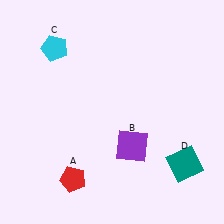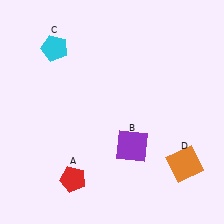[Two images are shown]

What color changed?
The square (D) changed from teal in Image 1 to orange in Image 2.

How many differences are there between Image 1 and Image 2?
There is 1 difference between the two images.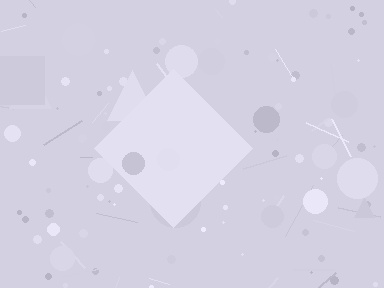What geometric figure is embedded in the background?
A diamond is embedded in the background.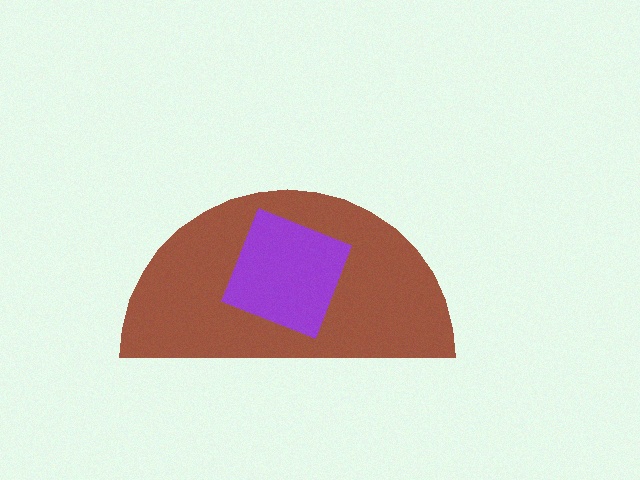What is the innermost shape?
The purple diamond.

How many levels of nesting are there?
2.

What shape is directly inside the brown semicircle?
The purple diamond.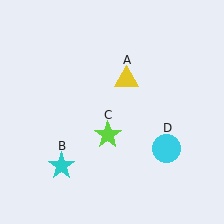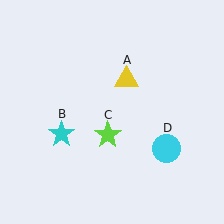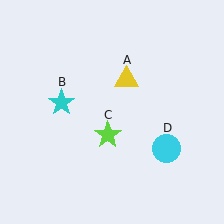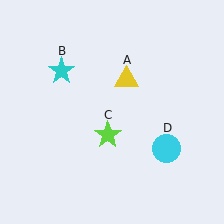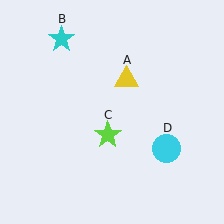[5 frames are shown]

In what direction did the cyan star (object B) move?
The cyan star (object B) moved up.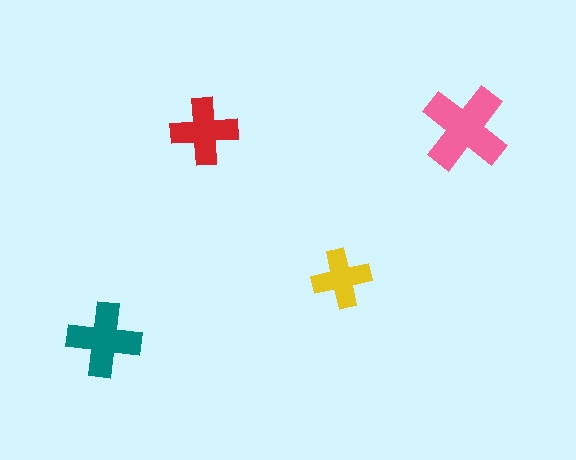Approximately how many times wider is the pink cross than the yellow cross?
About 1.5 times wider.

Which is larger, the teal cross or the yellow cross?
The teal one.